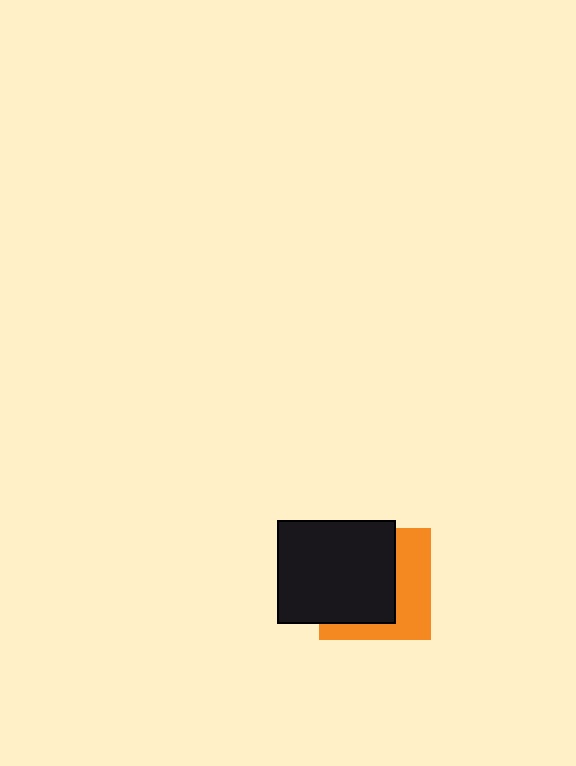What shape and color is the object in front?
The object in front is a black rectangle.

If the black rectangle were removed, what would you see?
You would see the complete orange square.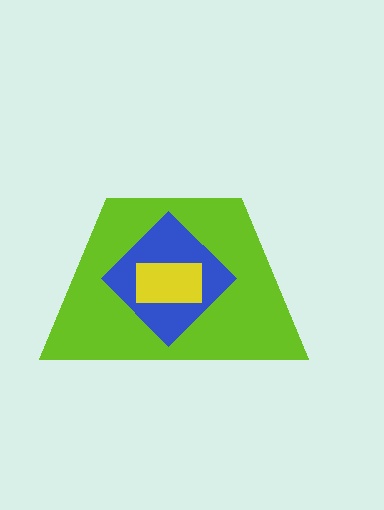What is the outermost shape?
The lime trapezoid.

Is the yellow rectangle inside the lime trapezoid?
Yes.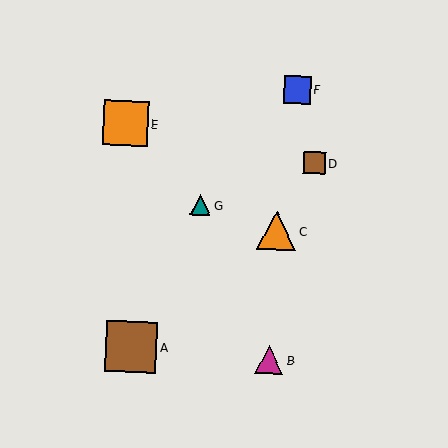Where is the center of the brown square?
The center of the brown square is at (314, 163).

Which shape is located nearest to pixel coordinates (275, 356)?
The magenta triangle (labeled B) at (269, 360) is nearest to that location.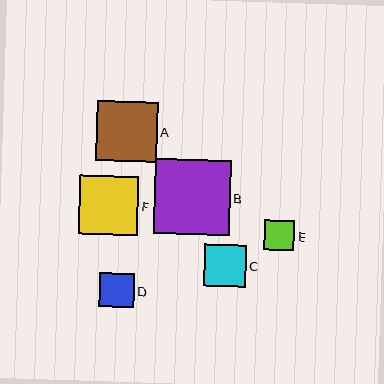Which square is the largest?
Square B is the largest with a size of approximately 76 pixels.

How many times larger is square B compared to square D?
Square B is approximately 2.2 times the size of square D.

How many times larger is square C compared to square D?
Square C is approximately 1.2 times the size of square D.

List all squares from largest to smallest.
From largest to smallest: B, A, F, C, D, E.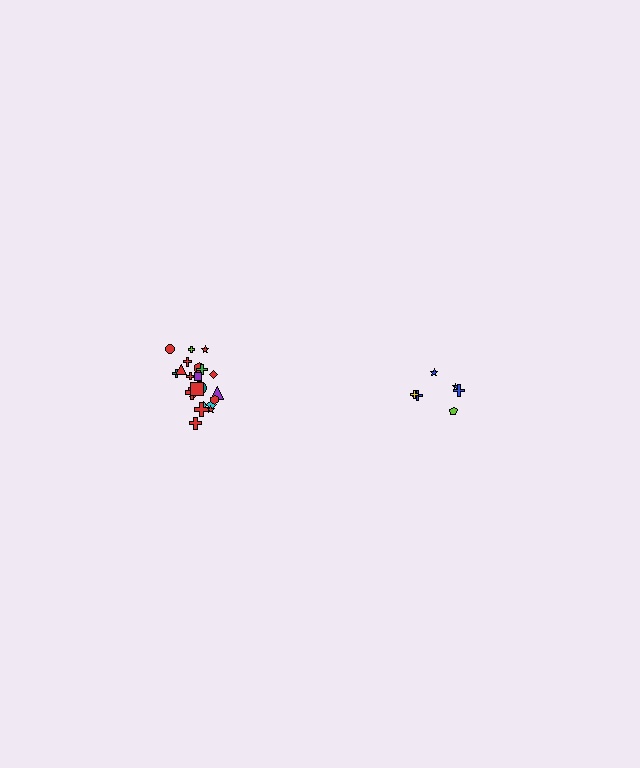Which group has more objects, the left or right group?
The left group.